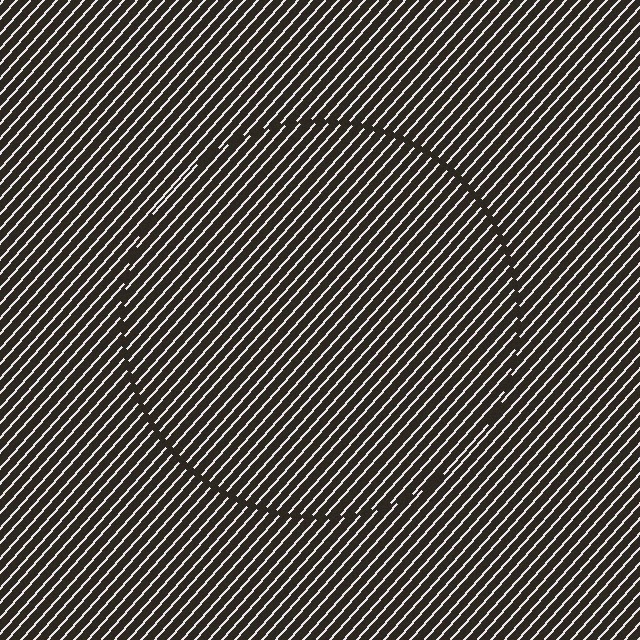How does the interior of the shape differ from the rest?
The interior of the shape contains the same grating, shifted by half a period — the contour is defined by the phase discontinuity where line-ends from the inner and outer gratings abut.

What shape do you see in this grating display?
An illusory circle. The interior of the shape contains the same grating, shifted by half a period — the contour is defined by the phase discontinuity where line-ends from the inner and outer gratings abut.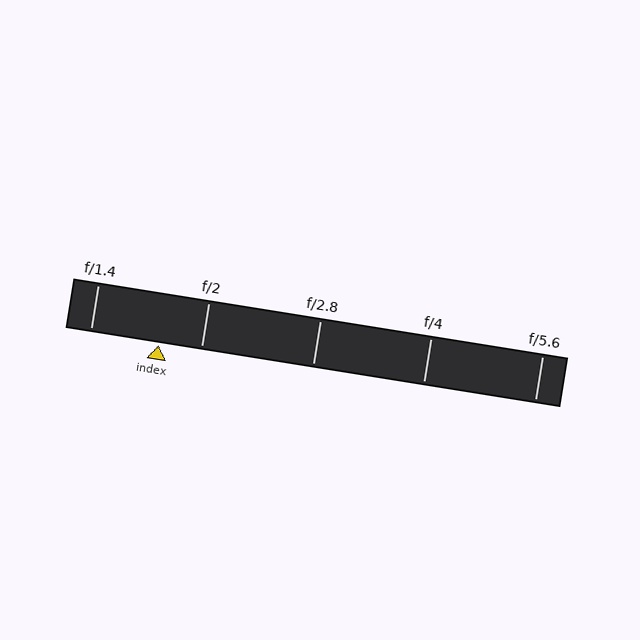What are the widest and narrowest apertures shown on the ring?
The widest aperture shown is f/1.4 and the narrowest is f/5.6.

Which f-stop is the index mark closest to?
The index mark is closest to f/2.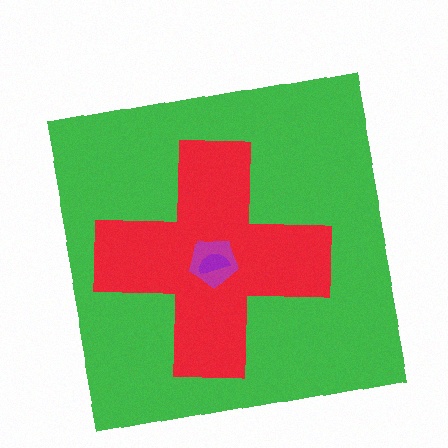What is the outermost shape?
The green square.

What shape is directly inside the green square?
The red cross.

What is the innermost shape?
The purple semicircle.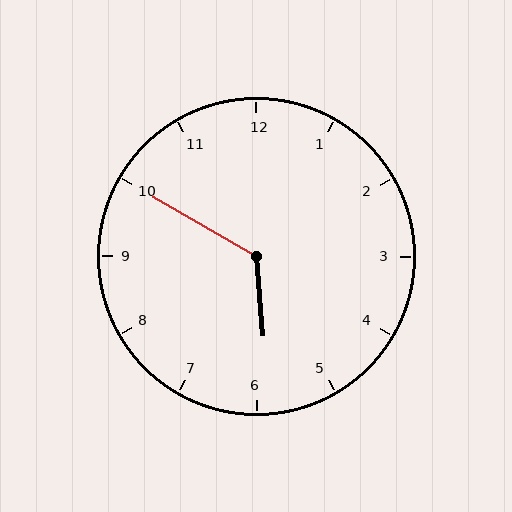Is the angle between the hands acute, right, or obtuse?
It is obtuse.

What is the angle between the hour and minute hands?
Approximately 125 degrees.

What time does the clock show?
5:50.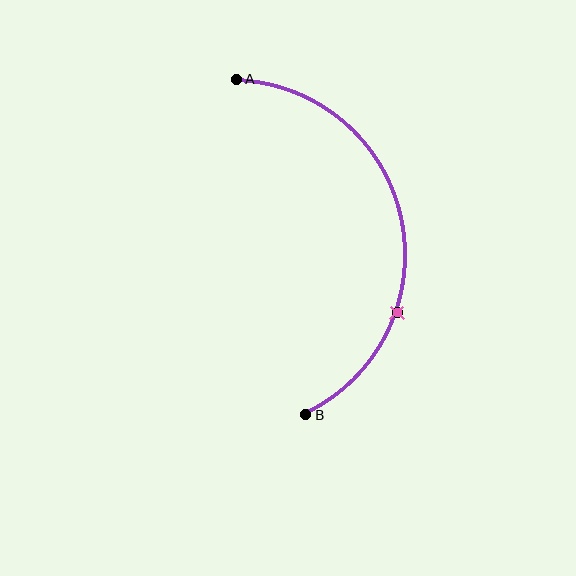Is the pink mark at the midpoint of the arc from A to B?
No. The pink mark lies on the arc but is closer to endpoint B. The arc midpoint would be at the point on the curve equidistant along the arc from both A and B.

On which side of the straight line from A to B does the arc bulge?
The arc bulges to the right of the straight line connecting A and B.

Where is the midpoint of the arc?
The arc midpoint is the point on the curve farthest from the straight line joining A and B. It sits to the right of that line.